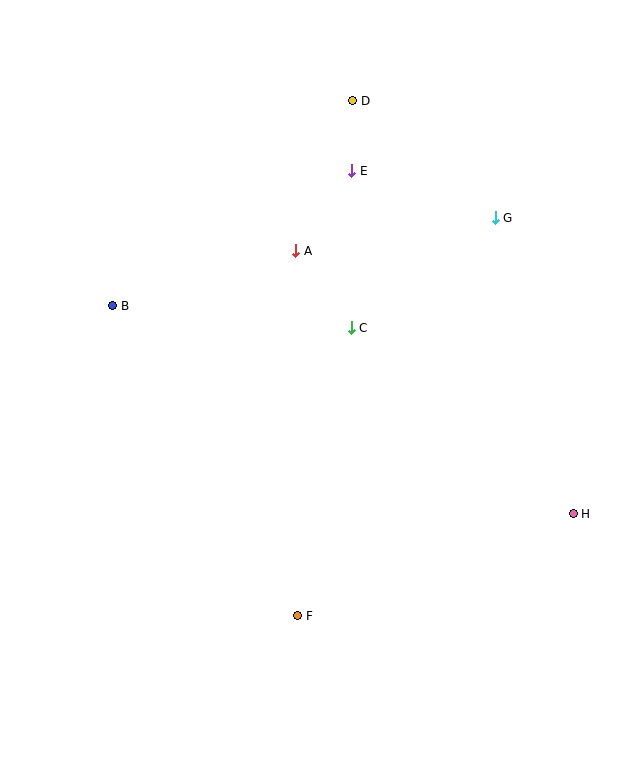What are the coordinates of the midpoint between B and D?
The midpoint between B and D is at (233, 203).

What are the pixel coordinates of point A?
Point A is at (296, 251).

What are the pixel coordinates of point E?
Point E is at (352, 171).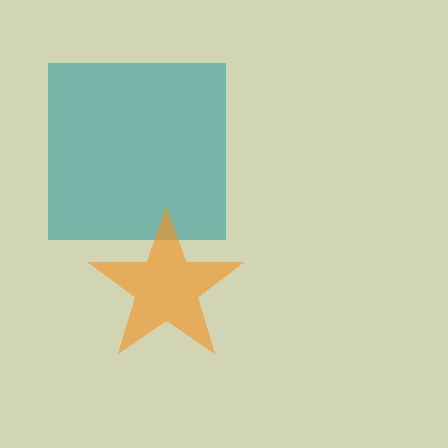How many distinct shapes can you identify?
There are 2 distinct shapes: a teal square, an orange star.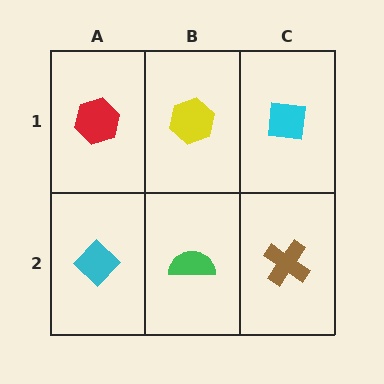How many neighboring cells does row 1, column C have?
2.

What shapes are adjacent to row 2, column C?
A cyan square (row 1, column C), a green semicircle (row 2, column B).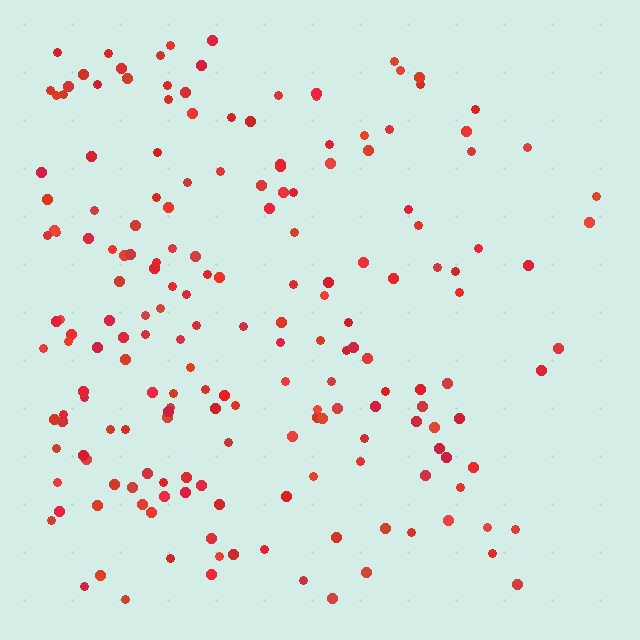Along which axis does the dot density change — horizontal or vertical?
Horizontal.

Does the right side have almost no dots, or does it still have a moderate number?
Still a moderate number, just noticeably fewer than the left.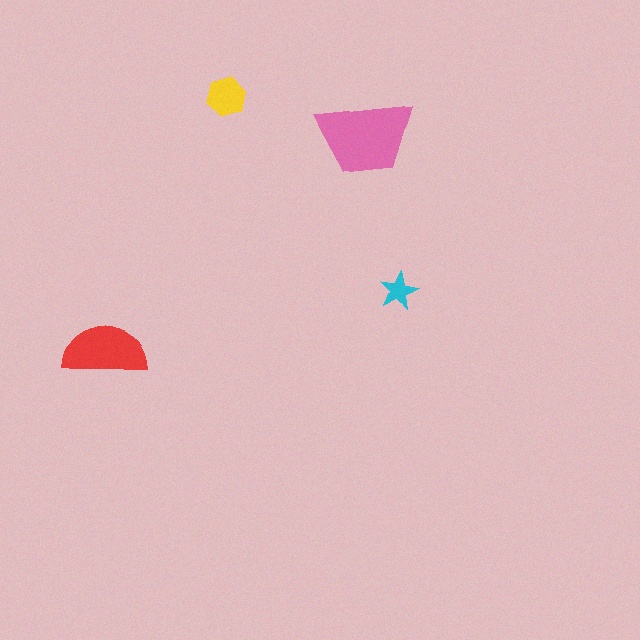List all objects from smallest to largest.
The cyan star, the yellow hexagon, the red semicircle, the pink trapezoid.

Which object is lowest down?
The red semicircle is bottommost.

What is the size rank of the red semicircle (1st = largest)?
2nd.